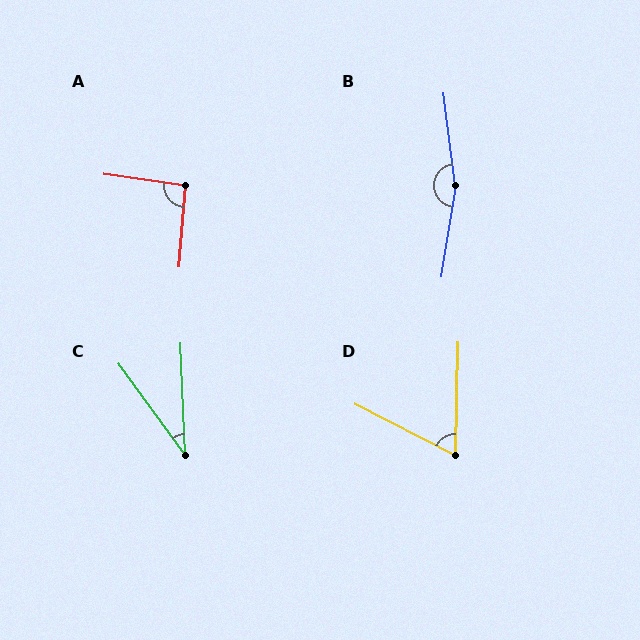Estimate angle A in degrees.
Approximately 93 degrees.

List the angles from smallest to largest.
C (34°), D (64°), A (93°), B (164°).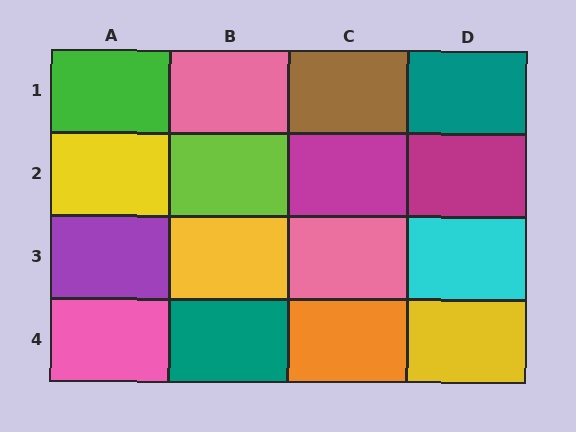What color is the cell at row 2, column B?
Lime.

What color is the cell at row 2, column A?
Yellow.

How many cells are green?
1 cell is green.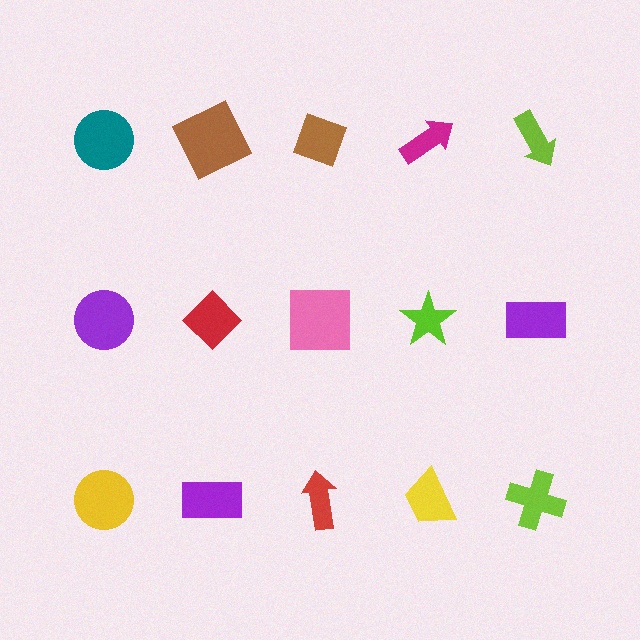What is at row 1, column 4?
A magenta arrow.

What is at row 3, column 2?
A purple rectangle.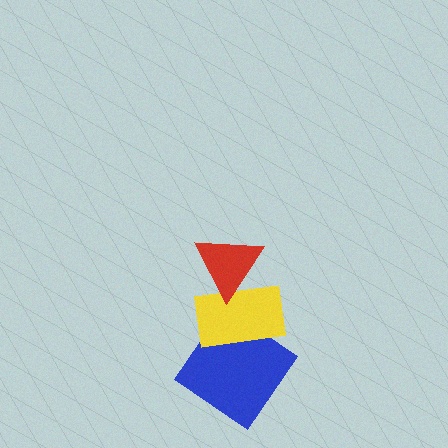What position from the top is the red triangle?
The red triangle is 1st from the top.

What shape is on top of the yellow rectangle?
The red triangle is on top of the yellow rectangle.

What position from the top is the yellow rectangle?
The yellow rectangle is 2nd from the top.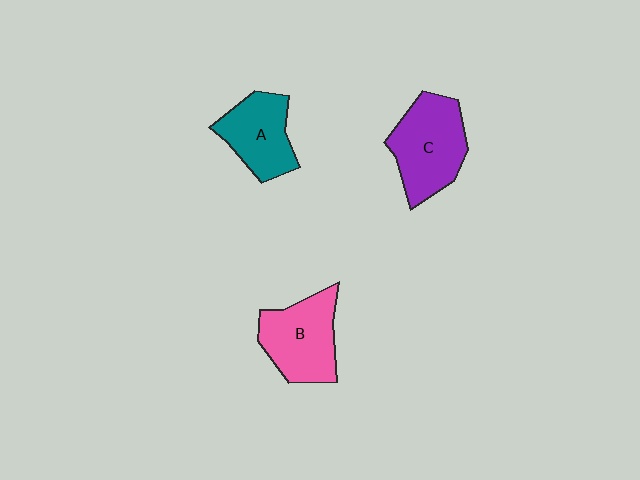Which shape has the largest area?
Shape C (purple).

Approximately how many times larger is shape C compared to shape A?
Approximately 1.3 times.